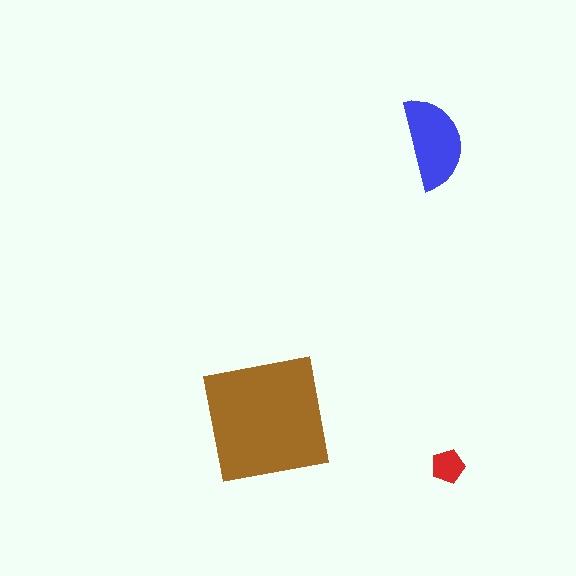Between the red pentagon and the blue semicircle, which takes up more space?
The blue semicircle.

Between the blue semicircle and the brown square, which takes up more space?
The brown square.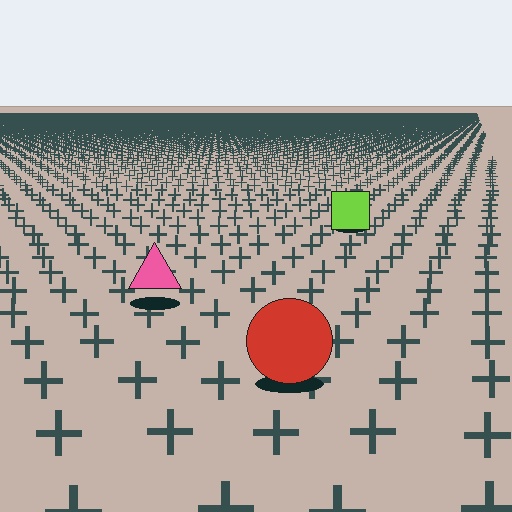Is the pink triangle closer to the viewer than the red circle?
No. The red circle is closer — you can tell from the texture gradient: the ground texture is coarser near it.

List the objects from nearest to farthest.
From nearest to farthest: the red circle, the pink triangle, the lime square.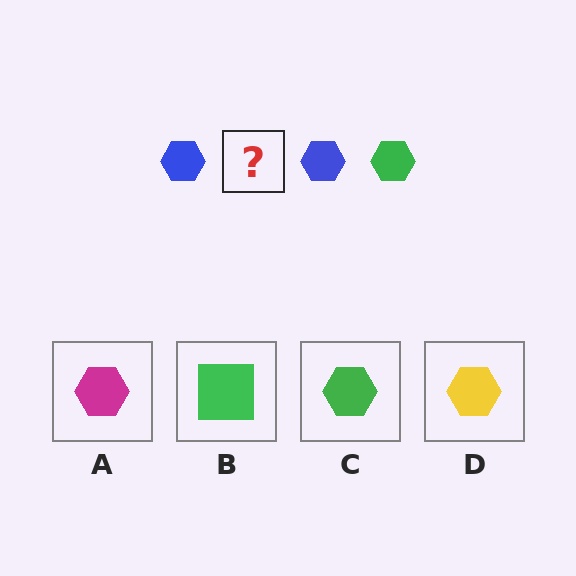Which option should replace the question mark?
Option C.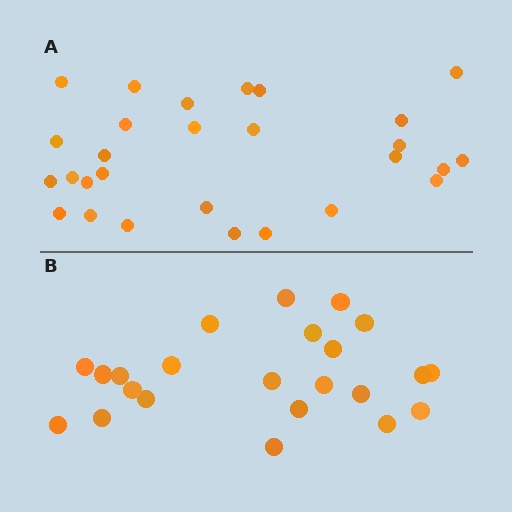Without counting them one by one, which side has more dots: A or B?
Region A (the top region) has more dots.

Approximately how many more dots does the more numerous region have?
Region A has about 5 more dots than region B.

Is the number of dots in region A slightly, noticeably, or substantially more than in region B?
Region A has only slightly more — the two regions are fairly close. The ratio is roughly 1.2 to 1.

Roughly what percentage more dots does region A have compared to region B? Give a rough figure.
About 20% more.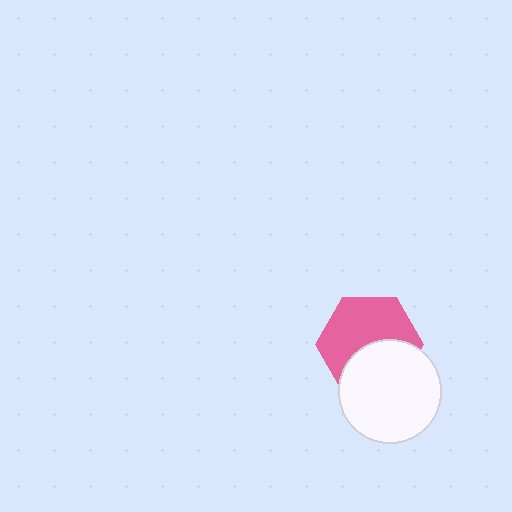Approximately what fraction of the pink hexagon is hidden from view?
Roughly 41% of the pink hexagon is hidden behind the white circle.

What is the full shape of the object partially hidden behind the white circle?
The partially hidden object is a pink hexagon.